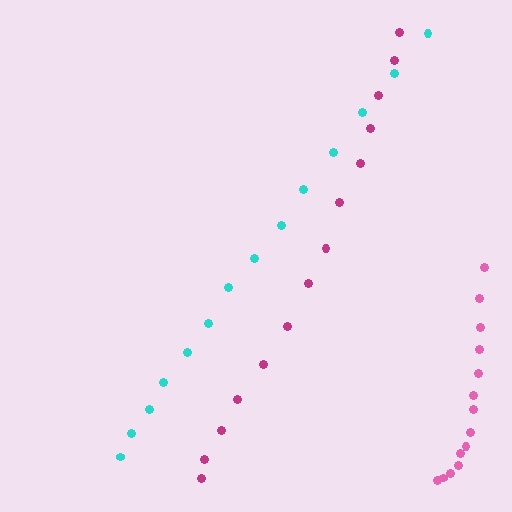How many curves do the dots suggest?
There are 3 distinct paths.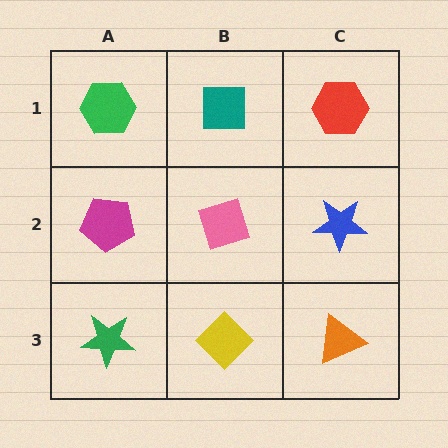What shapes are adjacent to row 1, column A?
A magenta pentagon (row 2, column A), a teal square (row 1, column B).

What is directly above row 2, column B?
A teal square.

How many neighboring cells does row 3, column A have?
2.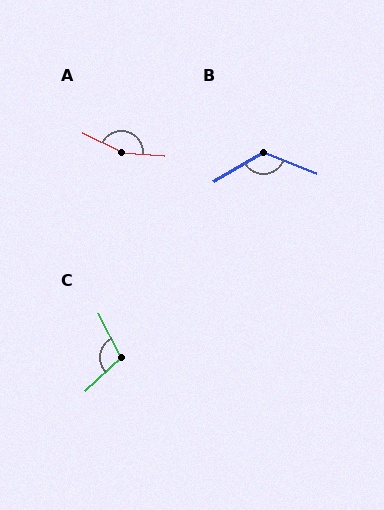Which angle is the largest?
A, at approximately 158 degrees.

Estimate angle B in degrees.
Approximately 128 degrees.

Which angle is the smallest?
C, at approximately 107 degrees.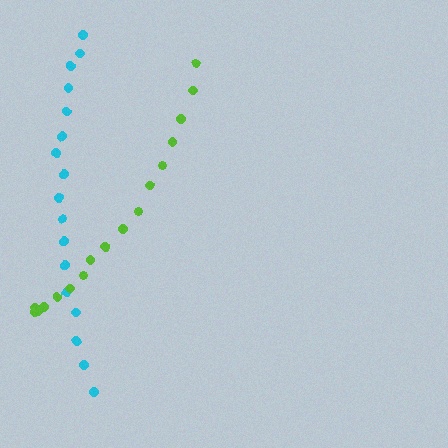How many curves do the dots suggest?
There are 2 distinct paths.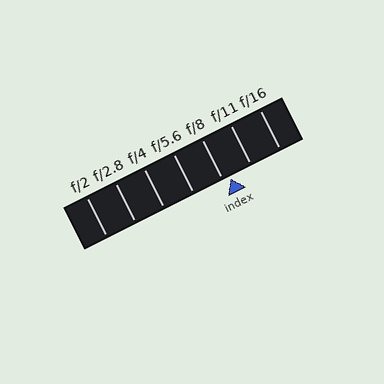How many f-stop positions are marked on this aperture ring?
There are 7 f-stop positions marked.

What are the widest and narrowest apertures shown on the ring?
The widest aperture shown is f/2 and the narrowest is f/16.